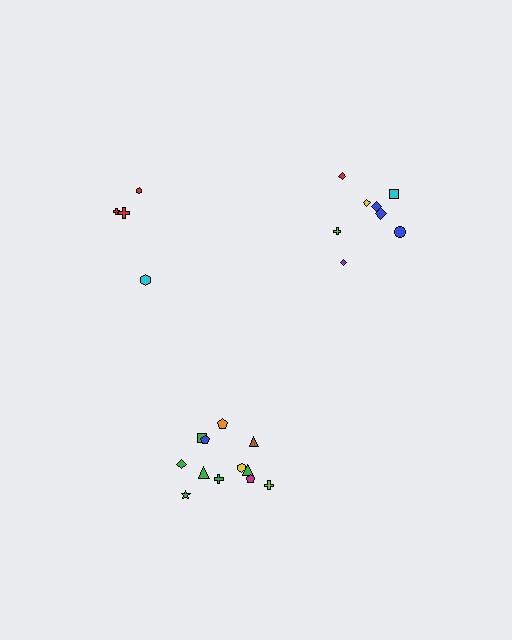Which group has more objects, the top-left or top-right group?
The top-right group.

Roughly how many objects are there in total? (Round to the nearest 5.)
Roughly 25 objects in total.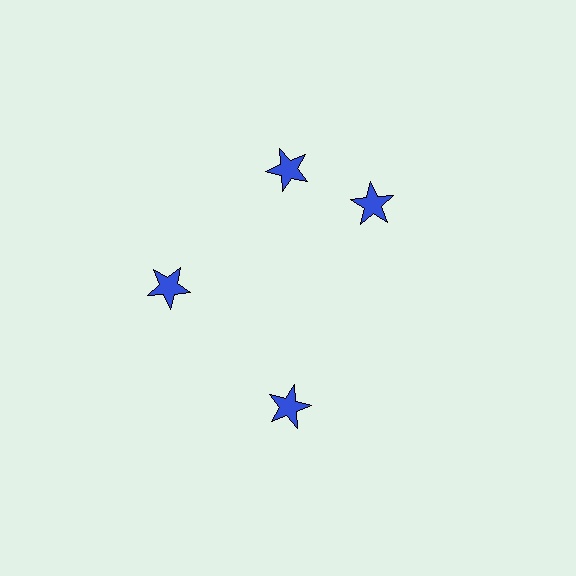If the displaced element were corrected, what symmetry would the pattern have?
It would have 4-fold rotational symmetry — the pattern would map onto itself every 90 degrees.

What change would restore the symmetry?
The symmetry would be restored by rotating it back into even spacing with its neighbors so that all 4 stars sit at equal angles and equal distance from the center.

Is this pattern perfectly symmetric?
No. The 4 blue stars are arranged in a ring, but one element near the 3 o'clock position is rotated out of alignment along the ring, breaking the 4-fold rotational symmetry.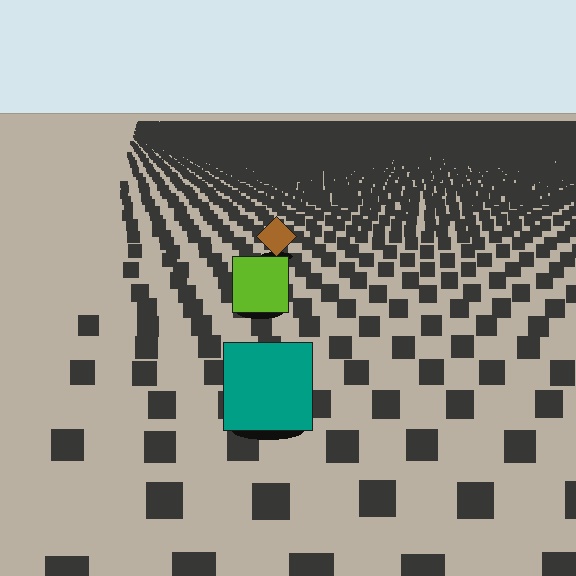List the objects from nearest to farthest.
From nearest to farthest: the teal square, the lime square, the brown diamond.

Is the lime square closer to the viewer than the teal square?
No. The teal square is closer — you can tell from the texture gradient: the ground texture is coarser near it.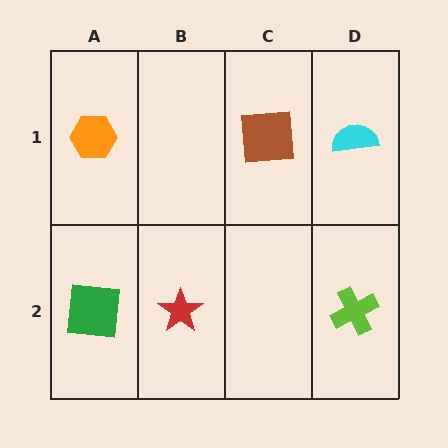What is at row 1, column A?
An orange hexagon.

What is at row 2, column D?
A lime cross.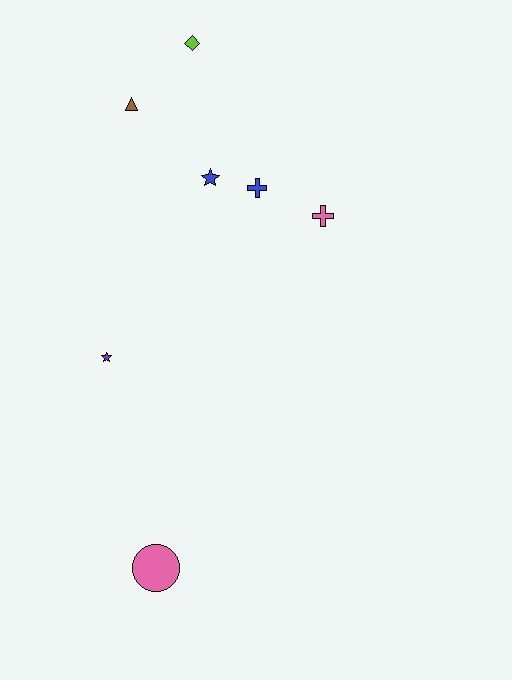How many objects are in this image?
There are 7 objects.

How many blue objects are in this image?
There are 2 blue objects.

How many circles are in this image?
There is 1 circle.